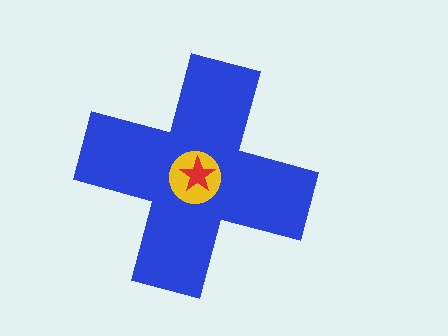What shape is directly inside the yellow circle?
The red star.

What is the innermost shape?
The red star.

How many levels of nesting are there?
3.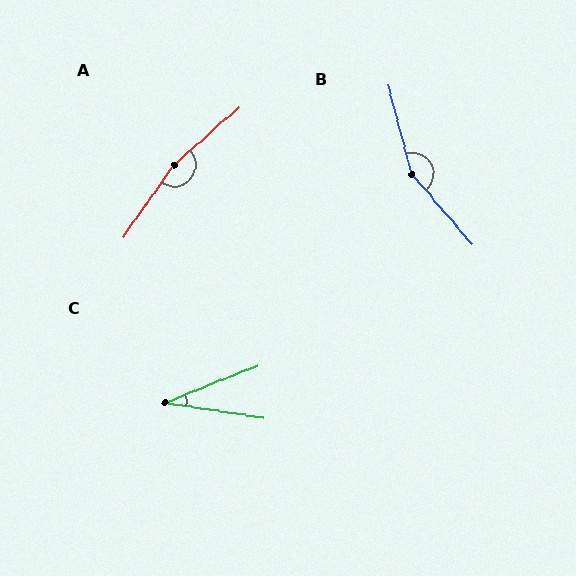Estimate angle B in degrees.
Approximately 154 degrees.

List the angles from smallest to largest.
C (31°), B (154°), A (167°).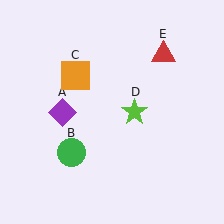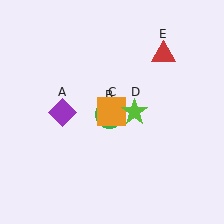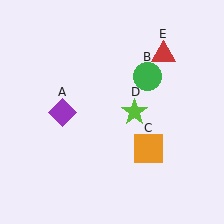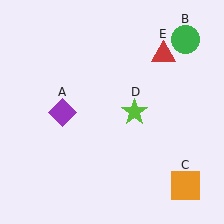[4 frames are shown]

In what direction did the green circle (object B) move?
The green circle (object B) moved up and to the right.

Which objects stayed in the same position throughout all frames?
Purple diamond (object A) and lime star (object D) and red triangle (object E) remained stationary.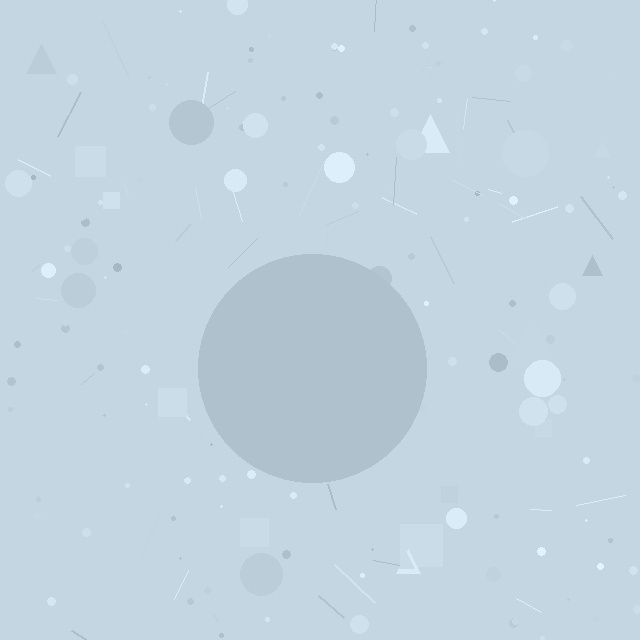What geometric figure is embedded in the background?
A circle is embedded in the background.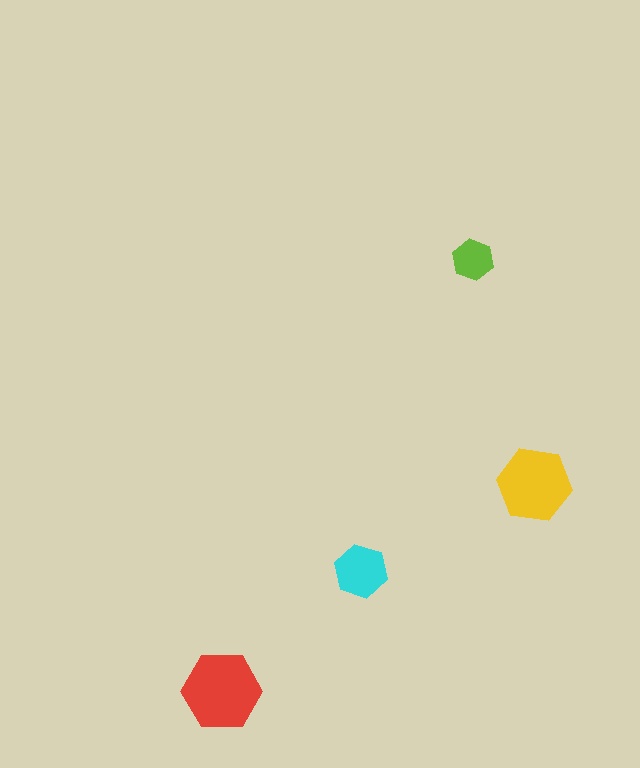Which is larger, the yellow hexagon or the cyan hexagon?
The yellow one.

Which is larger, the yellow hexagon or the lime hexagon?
The yellow one.